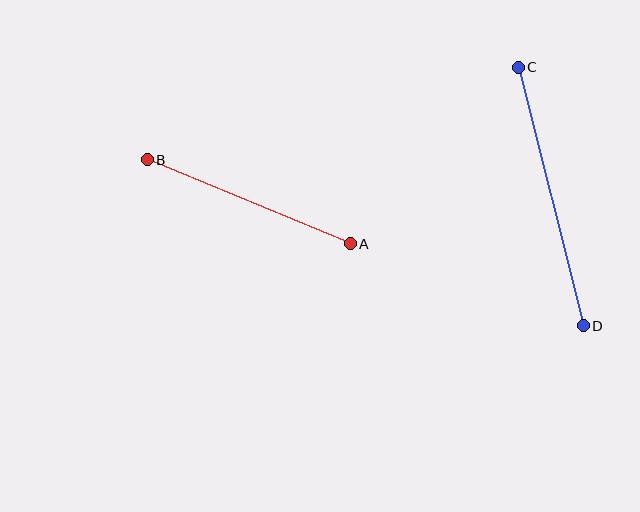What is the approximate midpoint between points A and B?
The midpoint is at approximately (249, 202) pixels.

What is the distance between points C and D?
The distance is approximately 267 pixels.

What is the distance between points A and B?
The distance is approximately 220 pixels.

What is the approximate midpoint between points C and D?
The midpoint is at approximately (551, 197) pixels.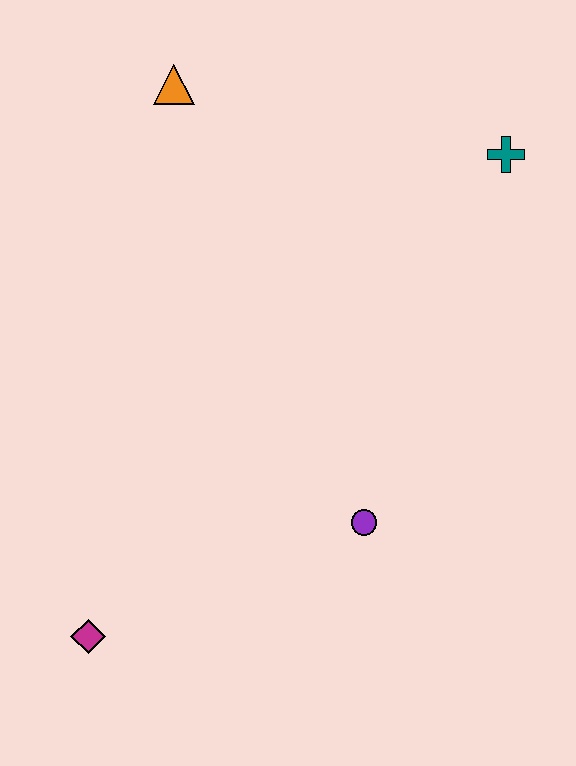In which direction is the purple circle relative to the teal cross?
The purple circle is below the teal cross.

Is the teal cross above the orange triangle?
No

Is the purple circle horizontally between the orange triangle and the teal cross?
Yes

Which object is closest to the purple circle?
The magenta diamond is closest to the purple circle.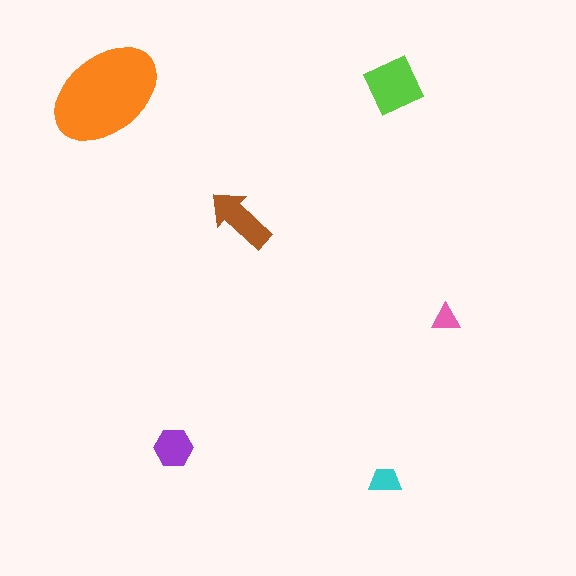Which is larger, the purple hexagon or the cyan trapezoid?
The purple hexagon.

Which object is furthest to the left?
The orange ellipse is leftmost.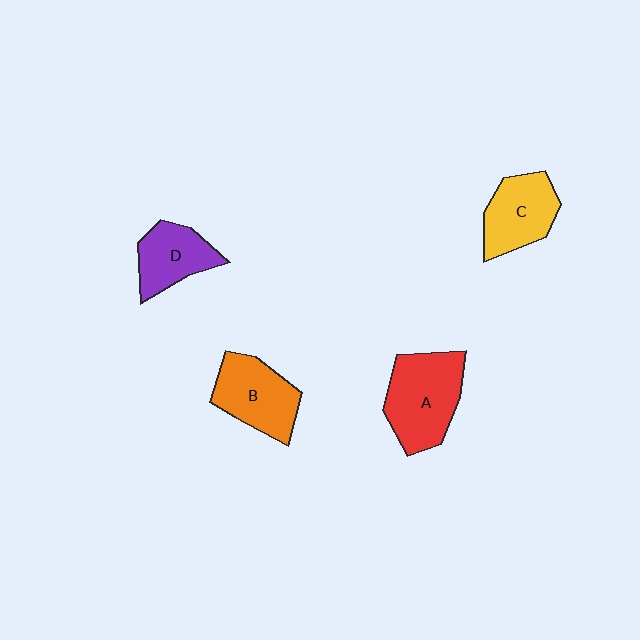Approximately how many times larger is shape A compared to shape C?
Approximately 1.3 times.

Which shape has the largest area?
Shape A (red).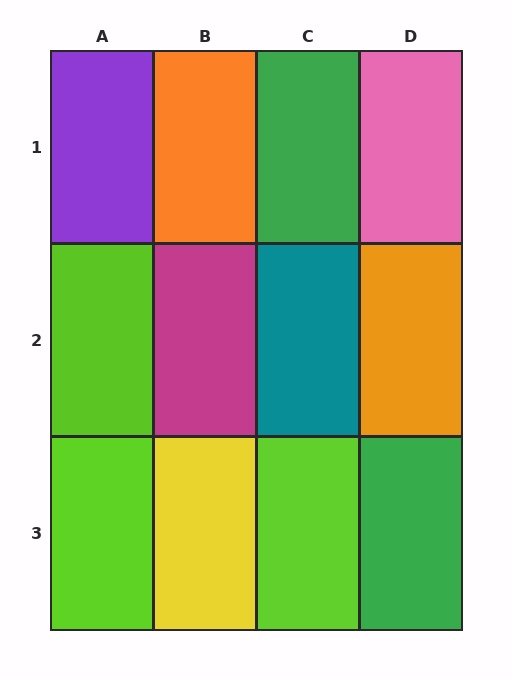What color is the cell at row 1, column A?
Purple.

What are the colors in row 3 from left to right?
Lime, yellow, lime, green.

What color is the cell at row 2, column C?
Teal.